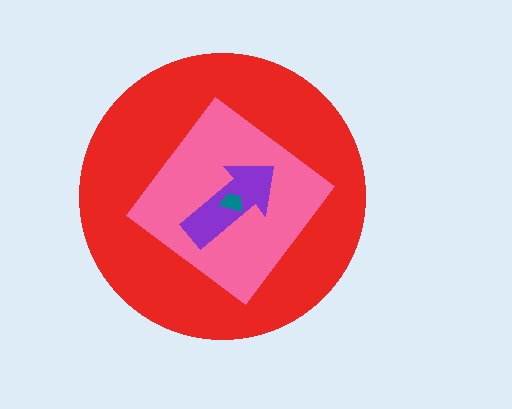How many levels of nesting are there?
4.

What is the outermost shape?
The red circle.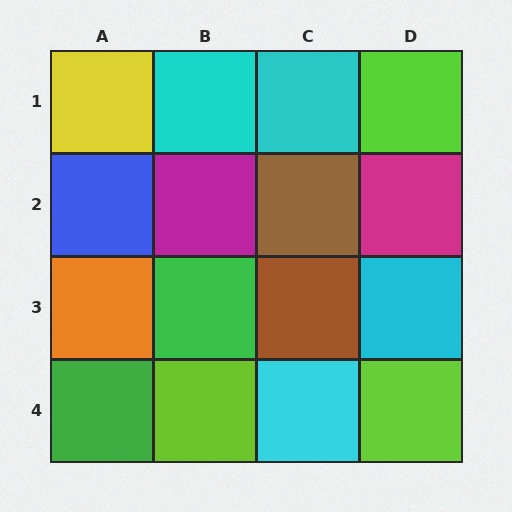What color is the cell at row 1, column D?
Lime.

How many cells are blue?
1 cell is blue.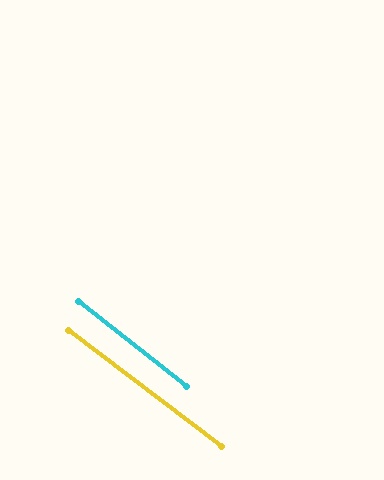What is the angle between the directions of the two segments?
Approximately 1 degree.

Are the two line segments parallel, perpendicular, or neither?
Parallel — their directions differ by only 0.7°.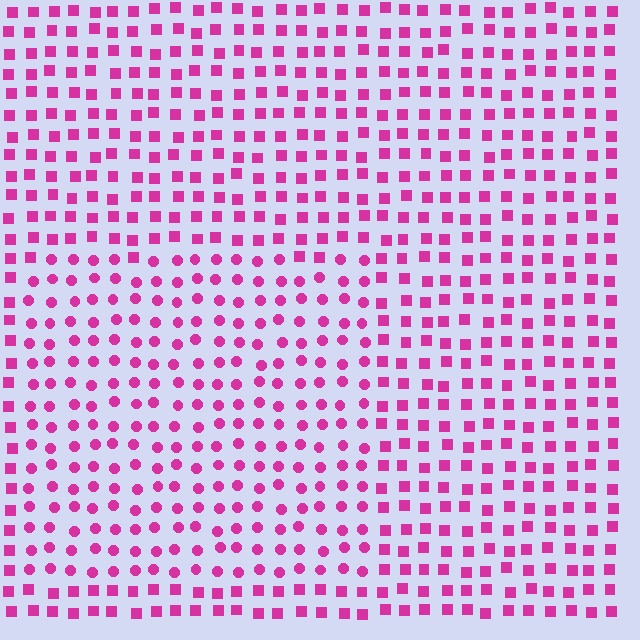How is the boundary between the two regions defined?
The boundary is defined by a change in element shape: circles inside vs. squares outside. All elements share the same color and spacing.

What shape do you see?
I see a rectangle.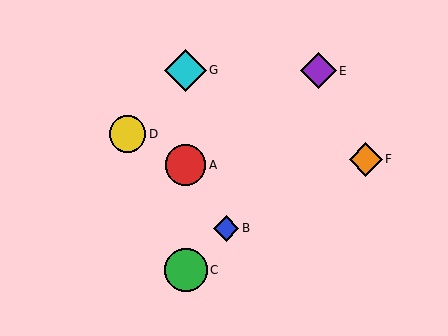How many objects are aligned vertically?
3 objects (A, C, G) are aligned vertically.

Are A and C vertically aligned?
Yes, both are at x≈186.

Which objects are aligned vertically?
Objects A, C, G are aligned vertically.